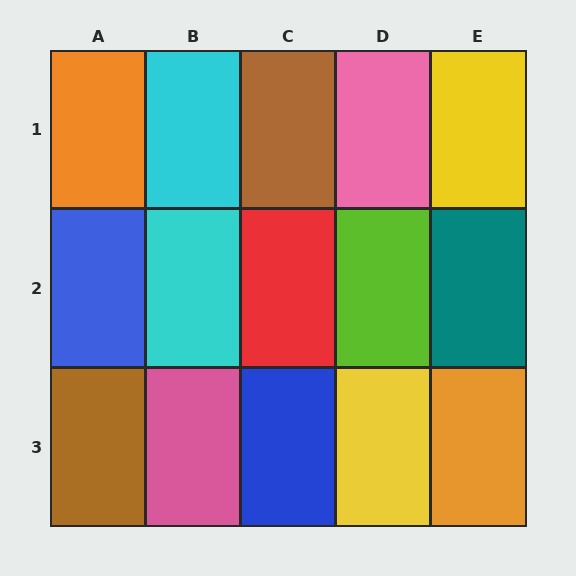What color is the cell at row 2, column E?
Teal.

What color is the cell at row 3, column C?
Blue.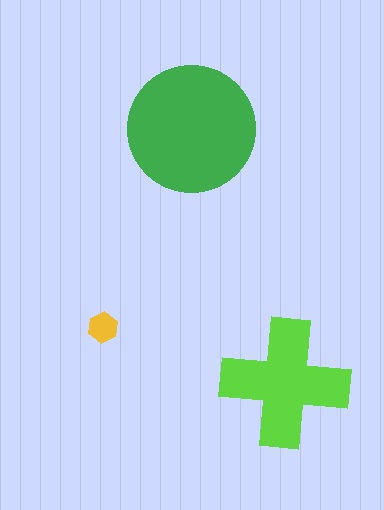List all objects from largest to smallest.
The green circle, the lime cross, the yellow hexagon.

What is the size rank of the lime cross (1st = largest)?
2nd.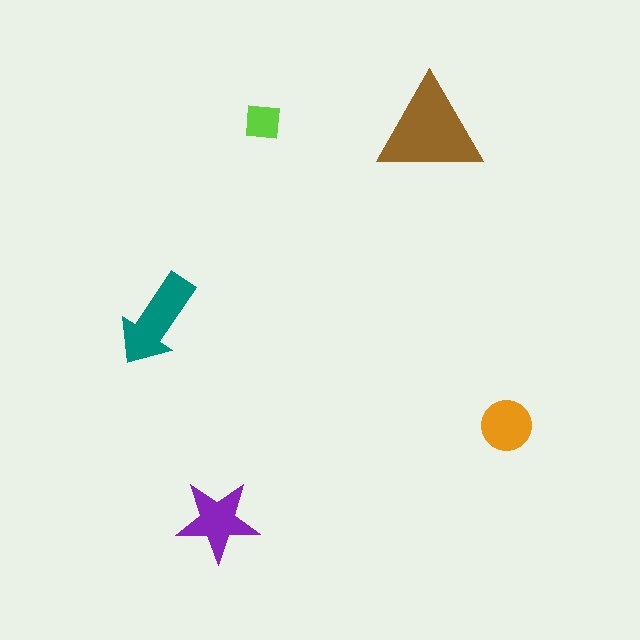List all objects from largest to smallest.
The brown triangle, the teal arrow, the purple star, the orange circle, the lime square.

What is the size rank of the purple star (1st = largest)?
3rd.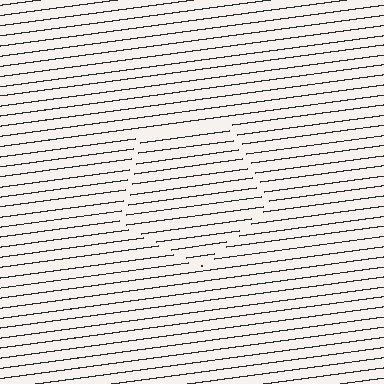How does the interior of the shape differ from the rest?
The interior of the shape contains the same grating, shifted by half a period — the contour is defined by the phase discontinuity where line-ends from the inner and outer gratings abut.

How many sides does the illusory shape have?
5 sides — the line-ends trace a pentagon.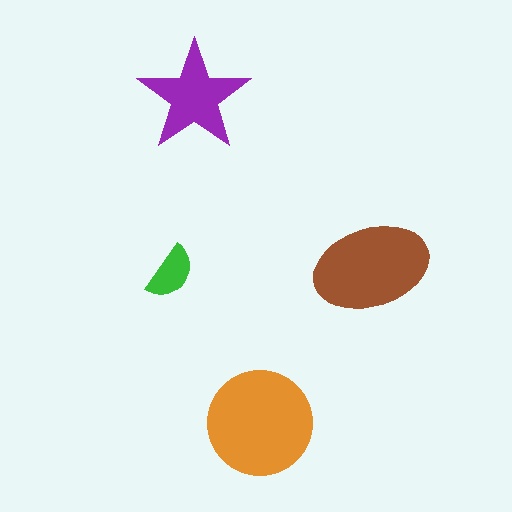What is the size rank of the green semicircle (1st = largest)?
4th.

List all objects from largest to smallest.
The orange circle, the brown ellipse, the purple star, the green semicircle.